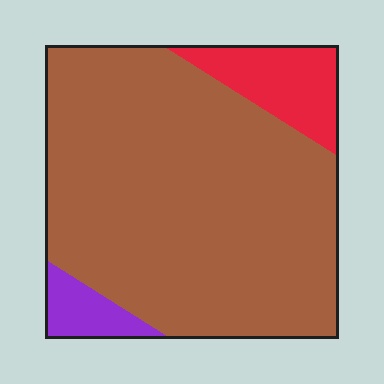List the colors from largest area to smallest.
From largest to smallest: brown, red, purple.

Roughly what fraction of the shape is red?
Red covers 11% of the shape.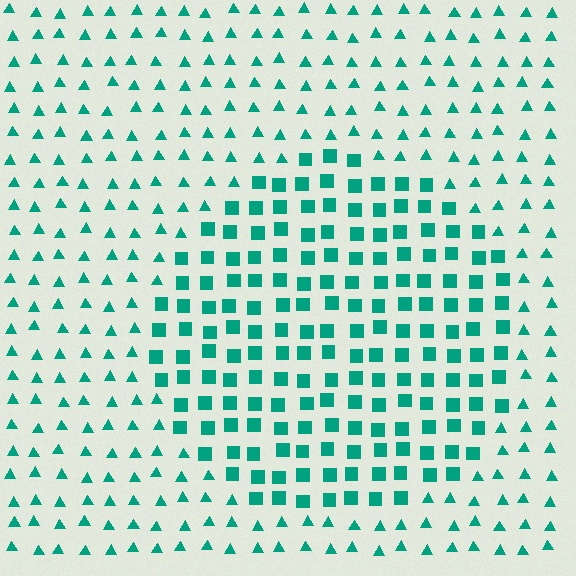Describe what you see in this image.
The image is filled with small teal elements arranged in a uniform grid. A circle-shaped region contains squares, while the surrounding area contains triangles. The boundary is defined purely by the change in element shape.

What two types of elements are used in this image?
The image uses squares inside the circle region and triangles outside it.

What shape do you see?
I see a circle.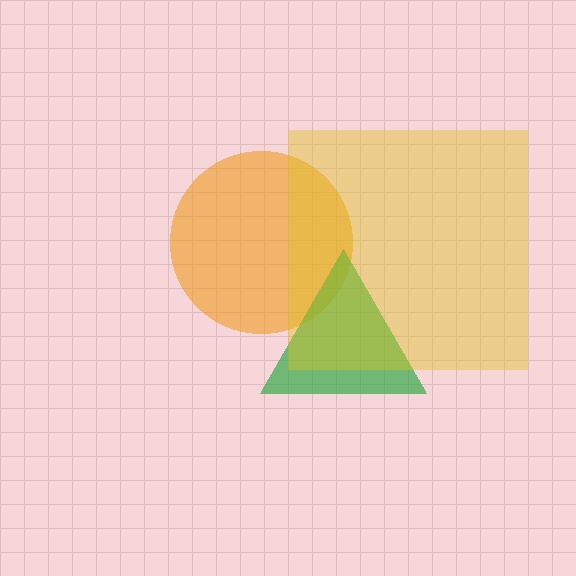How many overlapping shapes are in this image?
There are 3 overlapping shapes in the image.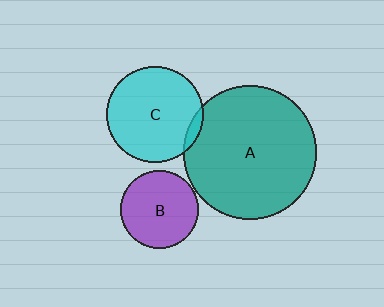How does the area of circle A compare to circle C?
Approximately 1.9 times.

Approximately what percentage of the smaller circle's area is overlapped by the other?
Approximately 5%.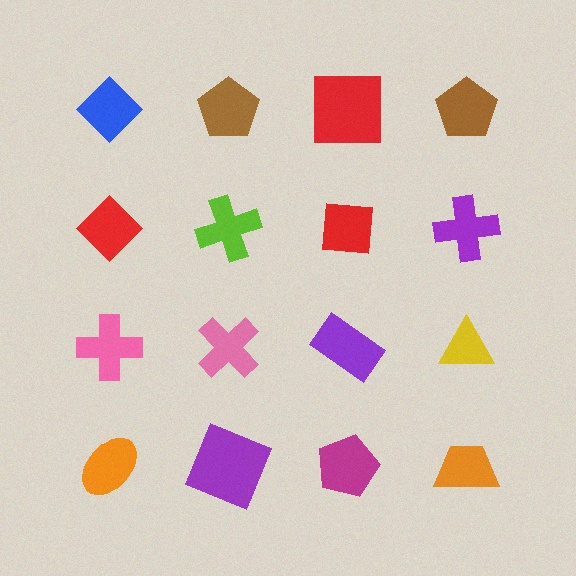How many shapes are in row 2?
4 shapes.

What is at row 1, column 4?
A brown pentagon.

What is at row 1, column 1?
A blue diamond.